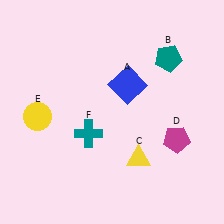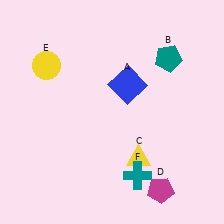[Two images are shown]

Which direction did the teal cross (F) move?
The teal cross (F) moved right.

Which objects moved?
The objects that moved are: the magenta pentagon (D), the yellow circle (E), the teal cross (F).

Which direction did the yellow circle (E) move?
The yellow circle (E) moved up.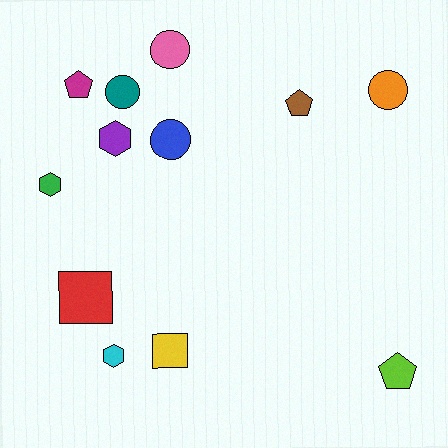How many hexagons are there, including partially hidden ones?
There are 3 hexagons.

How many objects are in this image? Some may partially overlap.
There are 12 objects.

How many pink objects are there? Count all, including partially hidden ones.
There is 1 pink object.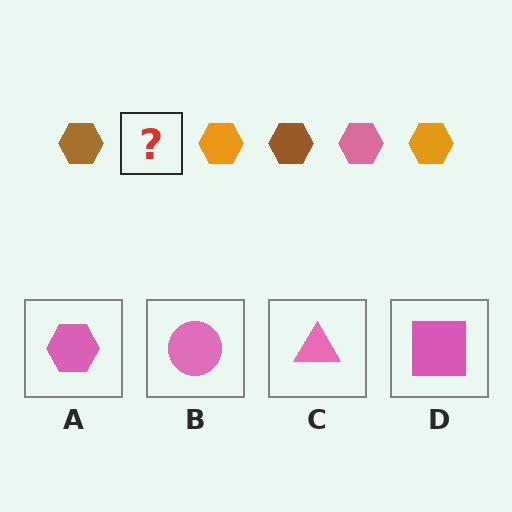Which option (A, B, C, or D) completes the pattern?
A.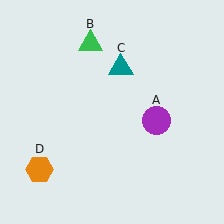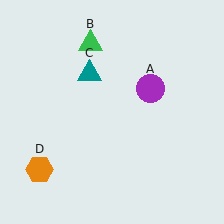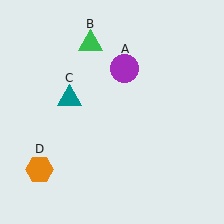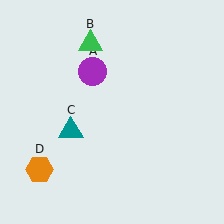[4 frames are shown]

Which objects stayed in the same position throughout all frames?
Green triangle (object B) and orange hexagon (object D) remained stationary.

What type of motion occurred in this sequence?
The purple circle (object A), teal triangle (object C) rotated counterclockwise around the center of the scene.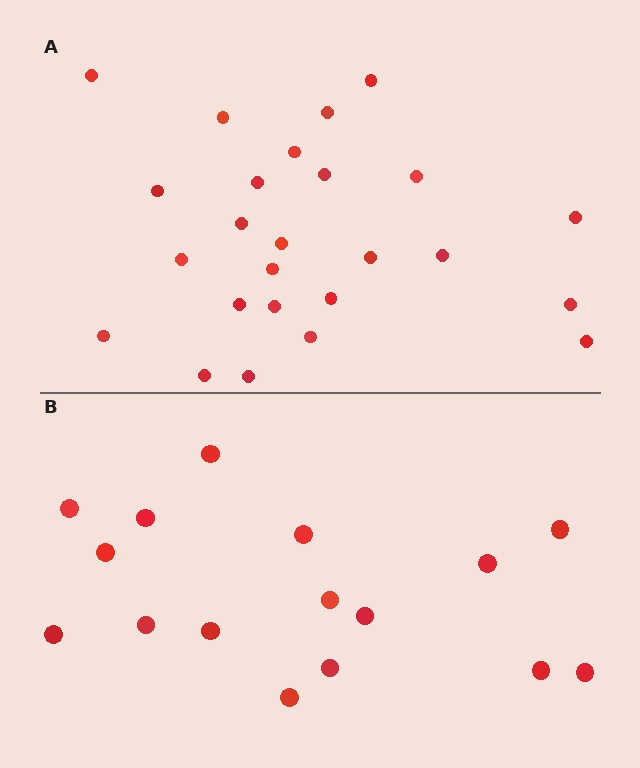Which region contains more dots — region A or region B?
Region A (the top region) has more dots.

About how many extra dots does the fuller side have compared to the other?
Region A has roughly 8 or so more dots than region B.